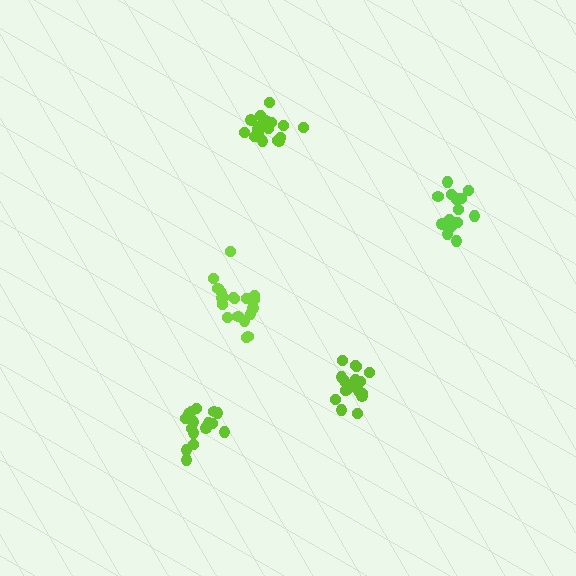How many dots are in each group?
Group 1: 16 dots, Group 2: 17 dots, Group 3: 16 dots, Group 4: 19 dots, Group 5: 17 dots (85 total).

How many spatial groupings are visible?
There are 5 spatial groupings.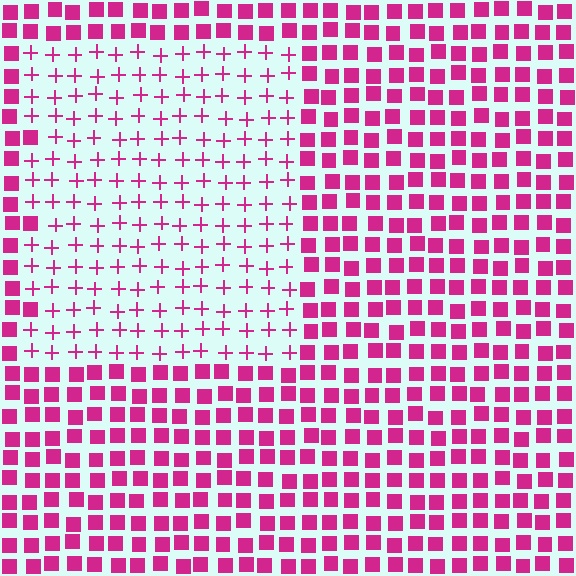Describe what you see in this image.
The image is filled with small magenta elements arranged in a uniform grid. A rectangle-shaped region contains plus signs, while the surrounding area contains squares. The boundary is defined purely by the change in element shape.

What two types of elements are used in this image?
The image uses plus signs inside the rectangle region and squares outside it.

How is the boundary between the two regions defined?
The boundary is defined by a change in element shape: plus signs inside vs. squares outside. All elements share the same color and spacing.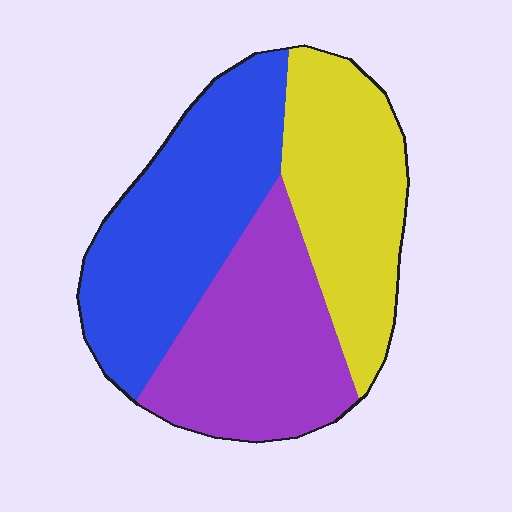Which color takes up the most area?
Blue, at roughly 35%.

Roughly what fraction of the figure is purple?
Purple covers 32% of the figure.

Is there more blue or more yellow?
Blue.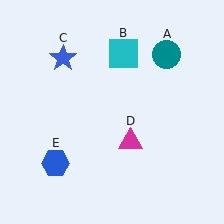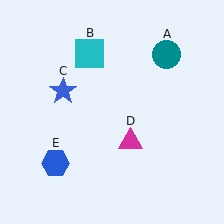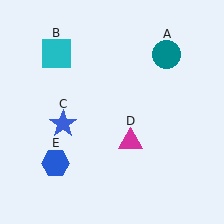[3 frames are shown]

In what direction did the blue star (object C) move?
The blue star (object C) moved down.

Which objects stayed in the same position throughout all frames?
Teal circle (object A) and magenta triangle (object D) and blue hexagon (object E) remained stationary.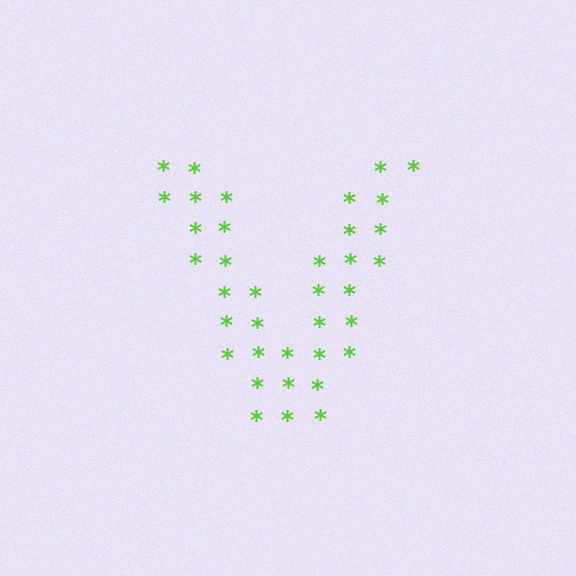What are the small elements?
The small elements are asterisks.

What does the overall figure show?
The overall figure shows the letter V.